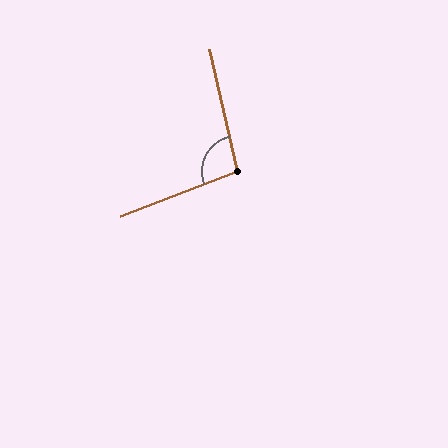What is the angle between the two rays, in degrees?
Approximately 98 degrees.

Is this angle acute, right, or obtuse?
It is obtuse.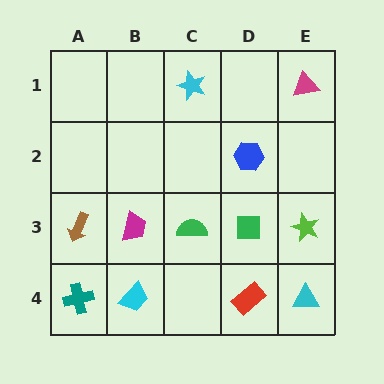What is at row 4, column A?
A teal cross.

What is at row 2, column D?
A blue hexagon.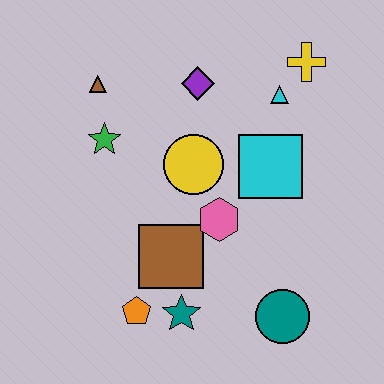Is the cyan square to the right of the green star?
Yes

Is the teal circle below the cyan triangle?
Yes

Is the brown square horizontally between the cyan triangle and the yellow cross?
No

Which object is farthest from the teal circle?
The brown triangle is farthest from the teal circle.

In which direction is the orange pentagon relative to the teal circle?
The orange pentagon is to the left of the teal circle.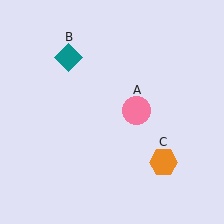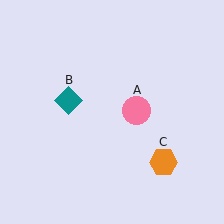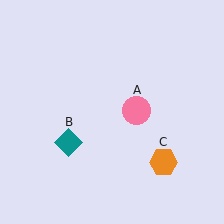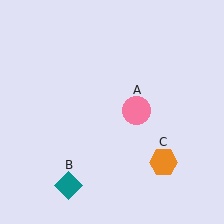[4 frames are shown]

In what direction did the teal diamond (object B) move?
The teal diamond (object B) moved down.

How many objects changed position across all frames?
1 object changed position: teal diamond (object B).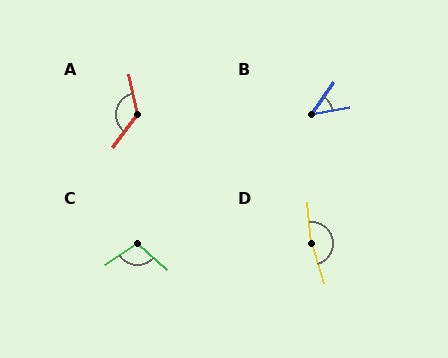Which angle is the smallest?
B, at approximately 44 degrees.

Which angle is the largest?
D, at approximately 167 degrees.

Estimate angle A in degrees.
Approximately 131 degrees.